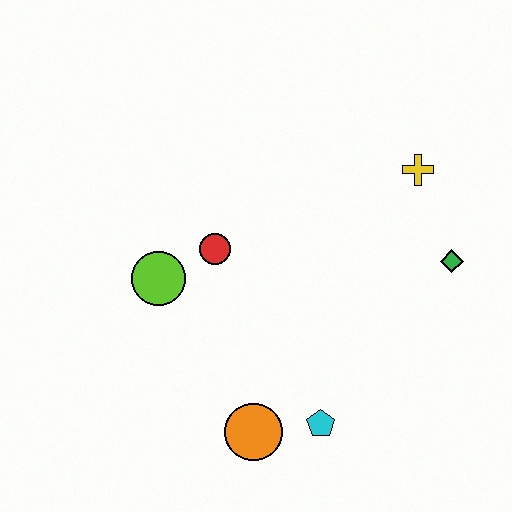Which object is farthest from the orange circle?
The yellow cross is farthest from the orange circle.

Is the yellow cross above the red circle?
Yes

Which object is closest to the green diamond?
The yellow cross is closest to the green diamond.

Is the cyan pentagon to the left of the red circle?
No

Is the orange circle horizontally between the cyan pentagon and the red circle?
Yes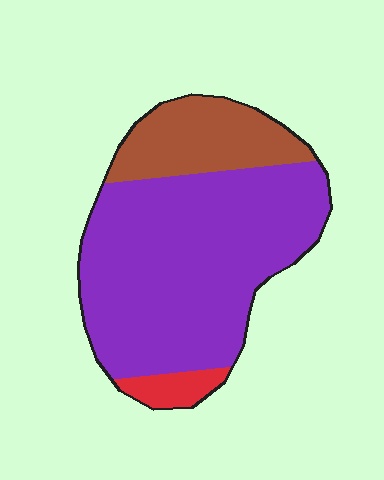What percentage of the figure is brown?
Brown takes up about one fifth (1/5) of the figure.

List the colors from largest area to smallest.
From largest to smallest: purple, brown, red.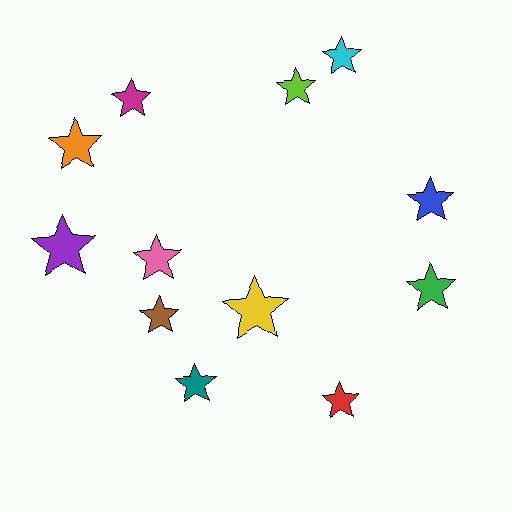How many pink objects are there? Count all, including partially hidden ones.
There is 1 pink object.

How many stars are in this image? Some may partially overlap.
There are 12 stars.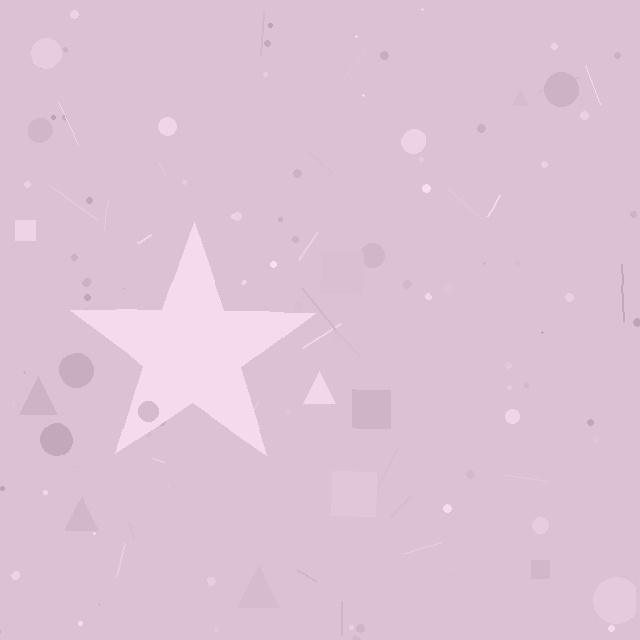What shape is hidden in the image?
A star is hidden in the image.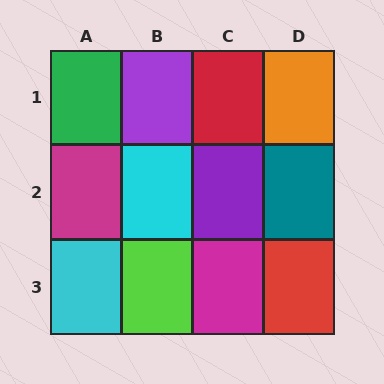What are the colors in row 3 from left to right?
Cyan, lime, magenta, red.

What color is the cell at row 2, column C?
Purple.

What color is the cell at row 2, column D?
Teal.